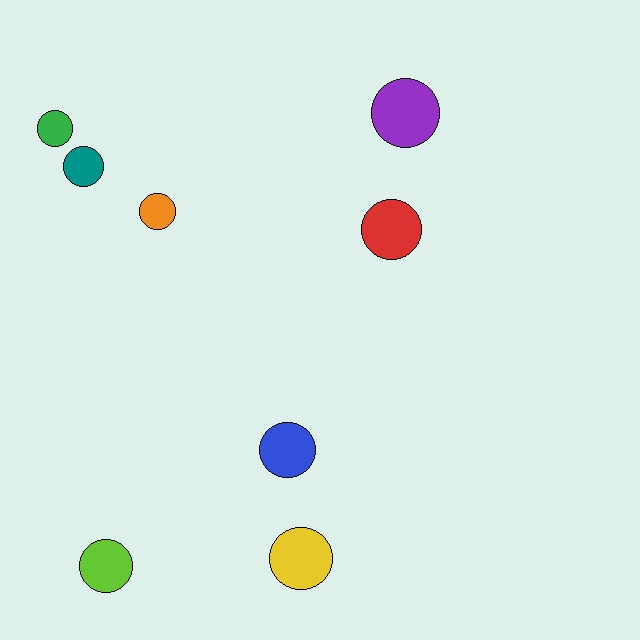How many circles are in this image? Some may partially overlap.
There are 8 circles.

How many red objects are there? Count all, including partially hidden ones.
There is 1 red object.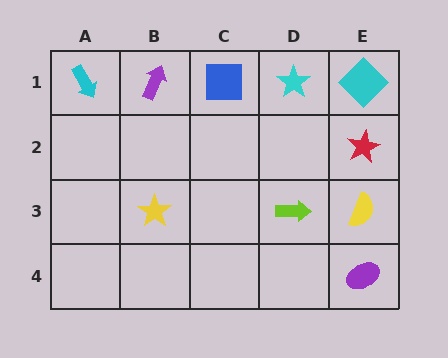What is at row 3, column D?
A lime arrow.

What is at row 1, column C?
A blue square.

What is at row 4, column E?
A purple ellipse.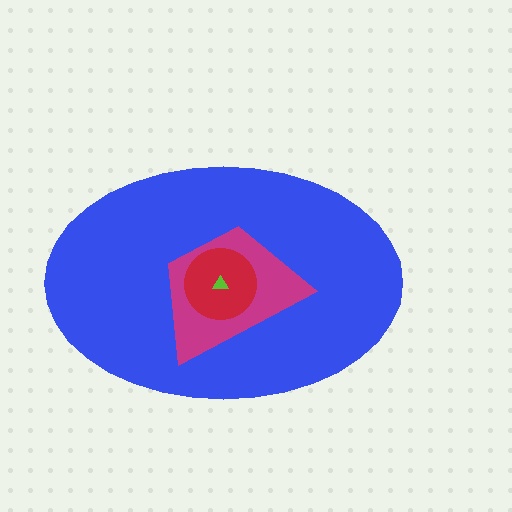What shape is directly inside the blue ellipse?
The magenta trapezoid.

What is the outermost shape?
The blue ellipse.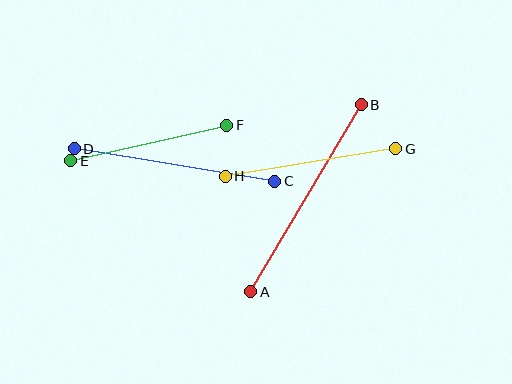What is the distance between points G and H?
The distance is approximately 173 pixels.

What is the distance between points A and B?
The distance is approximately 217 pixels.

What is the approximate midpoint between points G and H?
The midpoint is at approximately (311, 162) pixels.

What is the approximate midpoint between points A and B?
The midpoint is at approximately (306, 198) pixels.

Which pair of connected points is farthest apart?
Points A and B are farthest apart.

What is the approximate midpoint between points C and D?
The midpoint is at approximately (174, 165) pixels.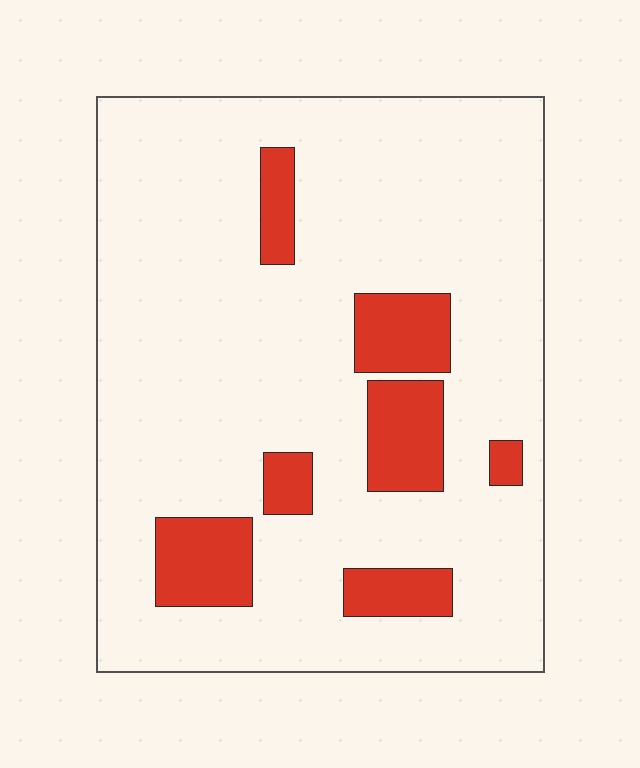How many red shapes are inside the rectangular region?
7.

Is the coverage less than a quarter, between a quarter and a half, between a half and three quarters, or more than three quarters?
Less than a quarter.